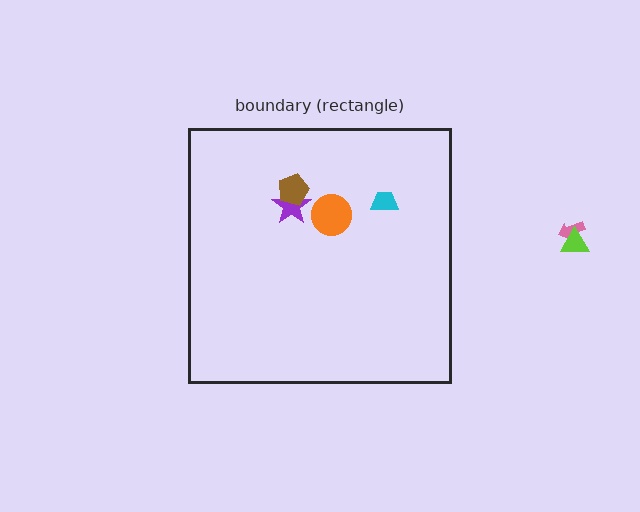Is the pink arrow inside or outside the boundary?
Outside.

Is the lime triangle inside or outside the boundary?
Outside.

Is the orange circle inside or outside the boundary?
Inside.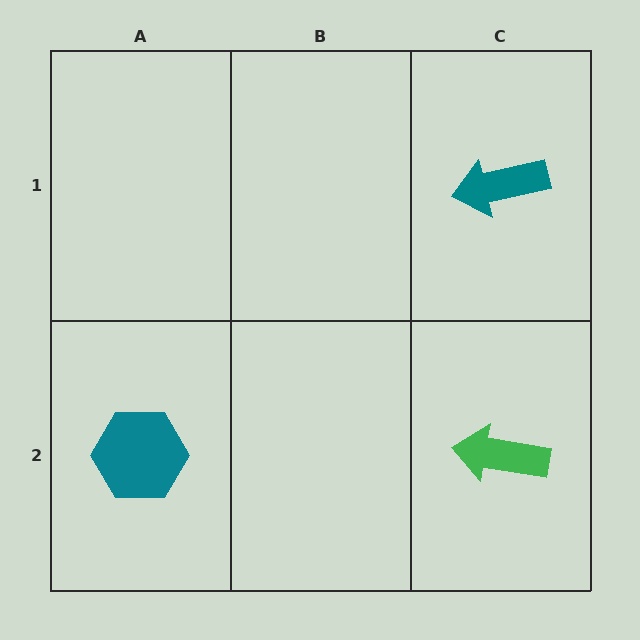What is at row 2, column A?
A teal hexagon.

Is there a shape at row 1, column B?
No, that cell is empty.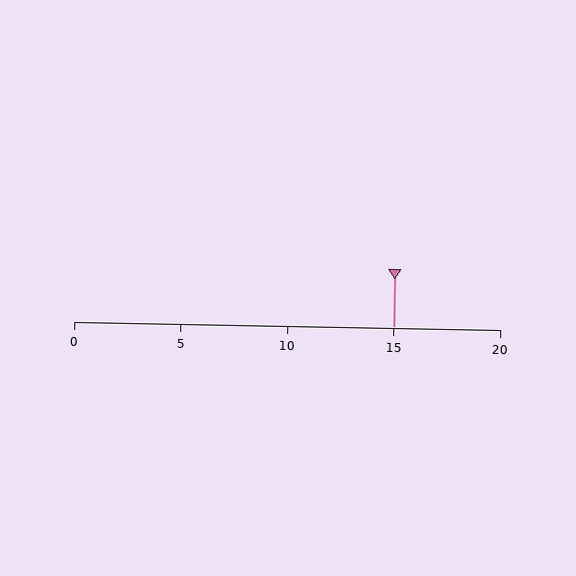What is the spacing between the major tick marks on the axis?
The major ticks are spaced 5 apart.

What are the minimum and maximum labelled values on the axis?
The axis runs from 0 to 20.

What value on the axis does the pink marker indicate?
The marker indicates approximately 15.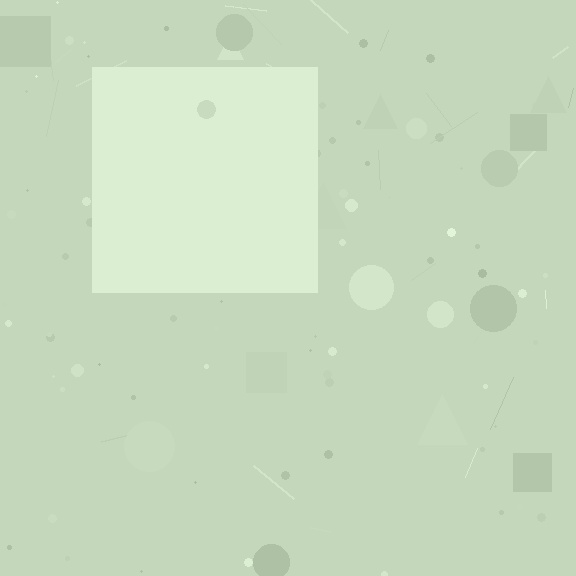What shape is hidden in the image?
A square is hidden in the image.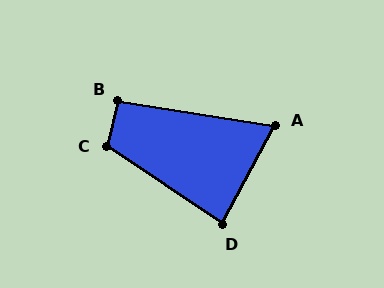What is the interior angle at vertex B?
Approximately 95 degrees (obtuse).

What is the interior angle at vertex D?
Approximately 85 degrees (acute).